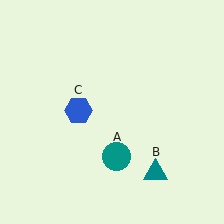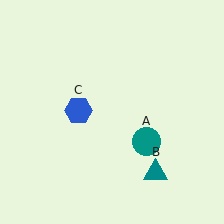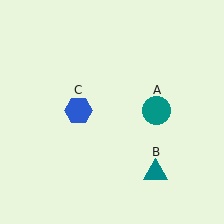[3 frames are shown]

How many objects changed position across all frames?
1 object changed position: teal circle (object A).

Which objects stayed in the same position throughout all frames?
Teal triangle (object B) and blue hexagon (object C) remained stationary.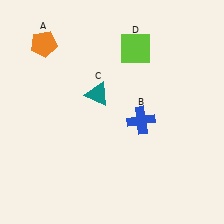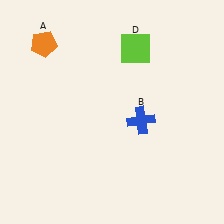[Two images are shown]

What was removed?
The teal triangle (C) was removed in Image 2.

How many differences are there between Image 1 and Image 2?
There is 1 difference between the two images.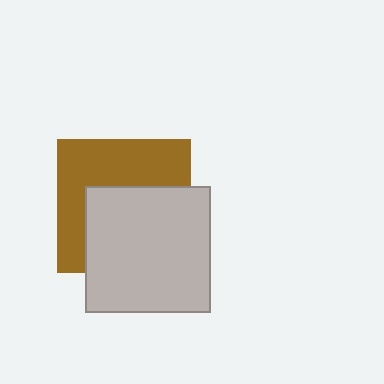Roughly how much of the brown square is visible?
About half of it is visible (roughly 48%).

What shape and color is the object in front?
The object in front is a light gray square.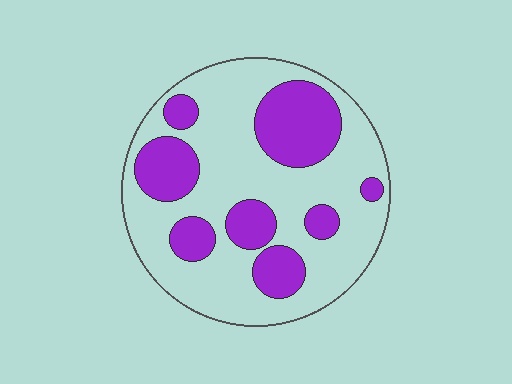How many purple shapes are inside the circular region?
8.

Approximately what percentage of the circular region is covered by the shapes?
Approximately 30%.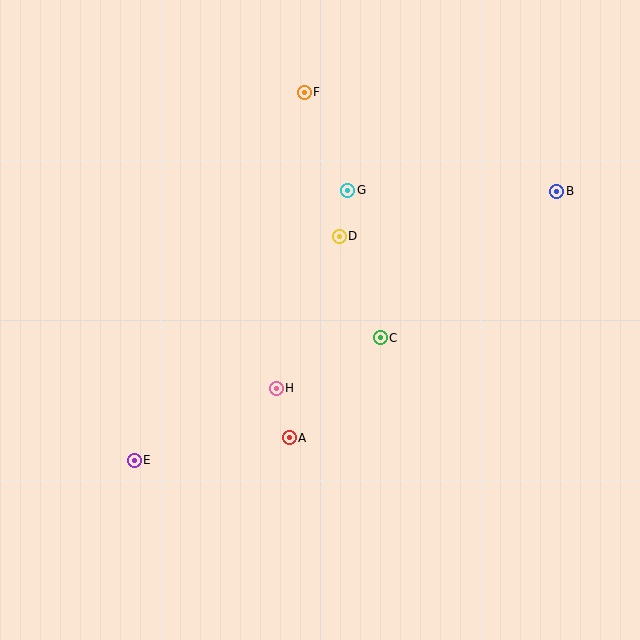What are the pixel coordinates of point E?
Point E is at (134, 460).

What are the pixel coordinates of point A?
Point A is at (289, 438).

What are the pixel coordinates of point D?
Point D is at (339, 236).